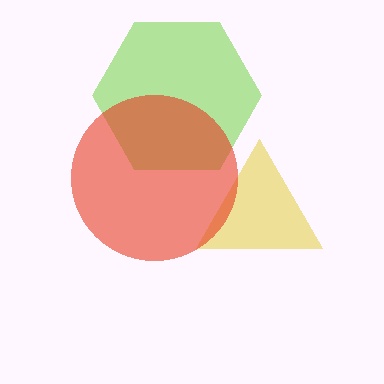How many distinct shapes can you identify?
There are 3 distinct shapes: a lime hexagon, a yellow triangle, a red circle.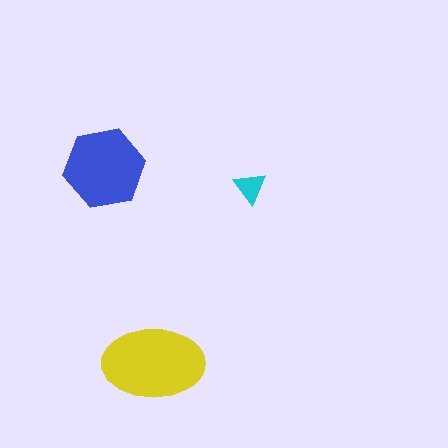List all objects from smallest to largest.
The cyan triangle, the blue hexagon, the yellow ellipse.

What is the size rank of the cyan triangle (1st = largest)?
3rd.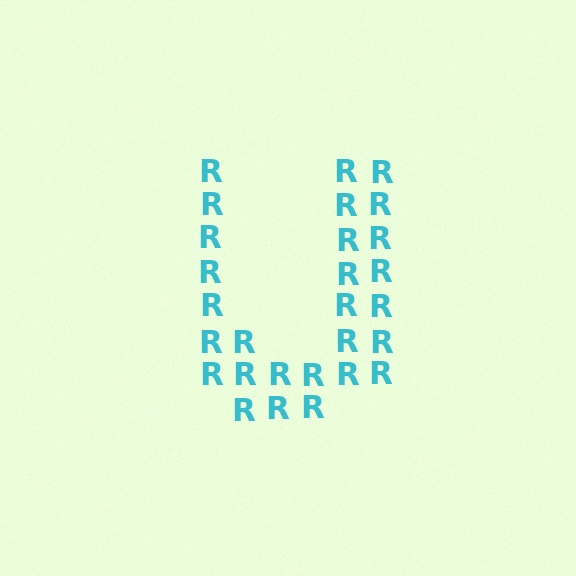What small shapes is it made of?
It is made of small letter R's.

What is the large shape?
The large shape is the letter U.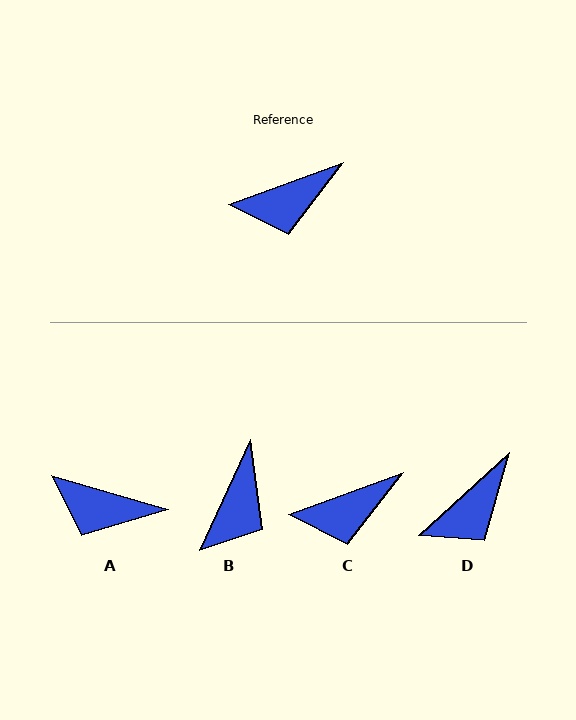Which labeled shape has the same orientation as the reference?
C.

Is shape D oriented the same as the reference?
No, it is off by about 22 degrees.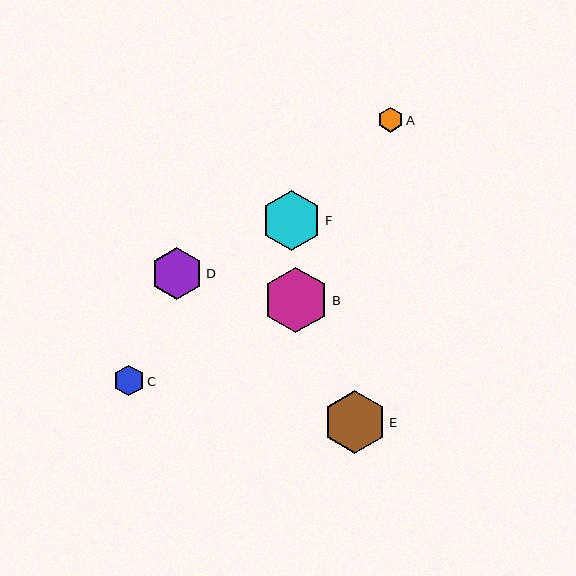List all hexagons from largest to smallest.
From largest to smallest: B, E, F, D, C, A.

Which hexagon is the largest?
Hexagon B is the largest with a size of approximately 66 pixels.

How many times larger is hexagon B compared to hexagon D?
Hexagon B is approximately 1.3 times the size of hexagon D.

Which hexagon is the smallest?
Hexagon A is the smallest with a size of approximately 25 pixels.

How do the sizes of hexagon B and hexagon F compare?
Hexagon B and hexagon F are approximately the same size.